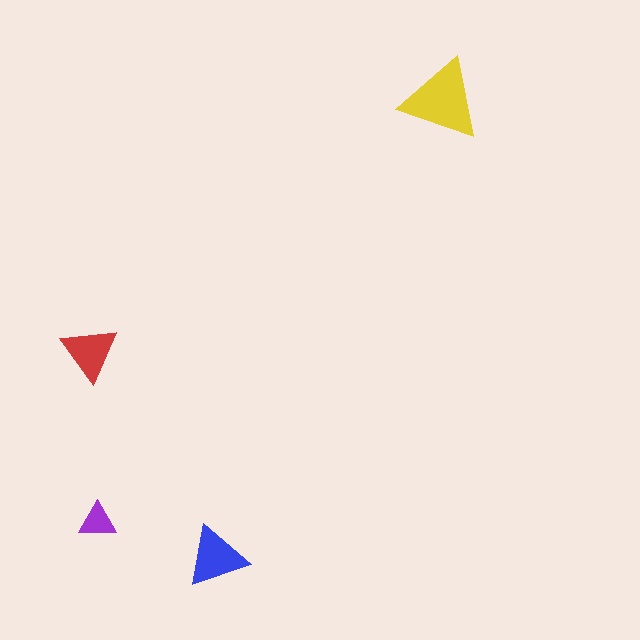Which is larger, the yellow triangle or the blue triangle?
The yellow one.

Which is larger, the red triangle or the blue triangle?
The blue one.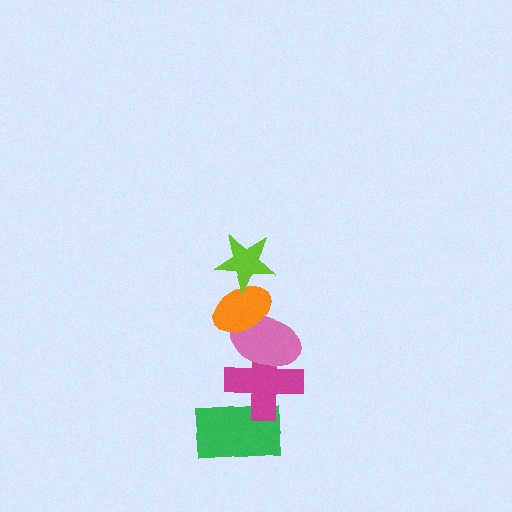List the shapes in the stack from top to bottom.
From top to bottom: the lime star, the orange ellipse, the pink ellipse, the magenta cross, the green rectangle.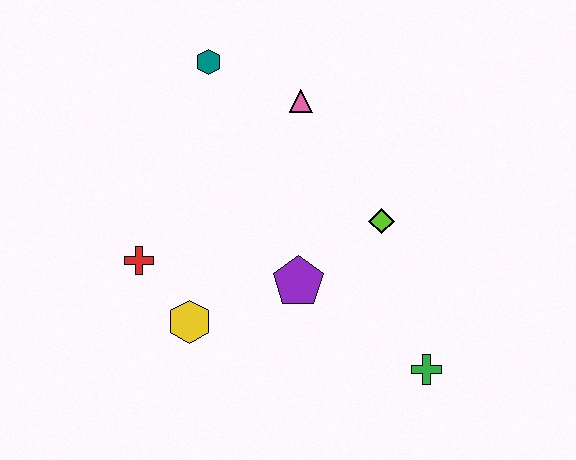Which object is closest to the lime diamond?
The purple pentagon is closest to the lime diamond.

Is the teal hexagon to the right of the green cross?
No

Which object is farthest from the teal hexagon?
The green cross is farthest from the teal hexagon.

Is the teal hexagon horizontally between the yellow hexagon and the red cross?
No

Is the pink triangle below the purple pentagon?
No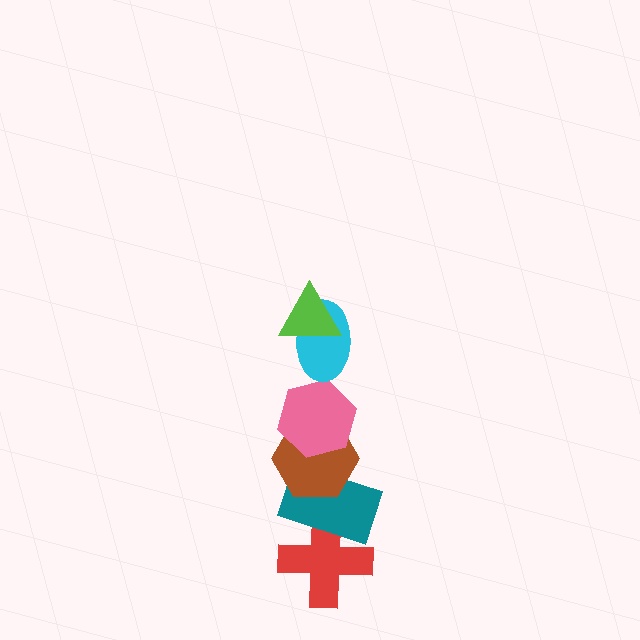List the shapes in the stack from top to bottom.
From top to bottom: the lime triangle, the cyan ellipse, the pink hexagon, the brown hexagon, the teal rectangle, the red cross.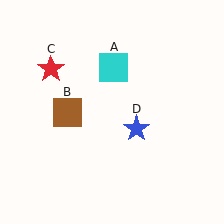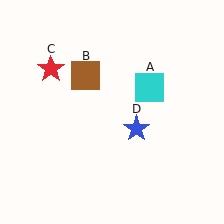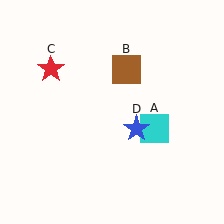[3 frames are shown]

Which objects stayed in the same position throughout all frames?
Red star (object C) and blue star (object D) remained stationary.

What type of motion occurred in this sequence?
The cyan square (object A), brown square (object B) rotated clockwise around the center of the scene.